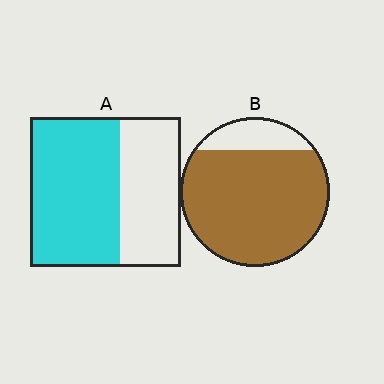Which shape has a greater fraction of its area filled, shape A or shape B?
Shape B.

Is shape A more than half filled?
Yes.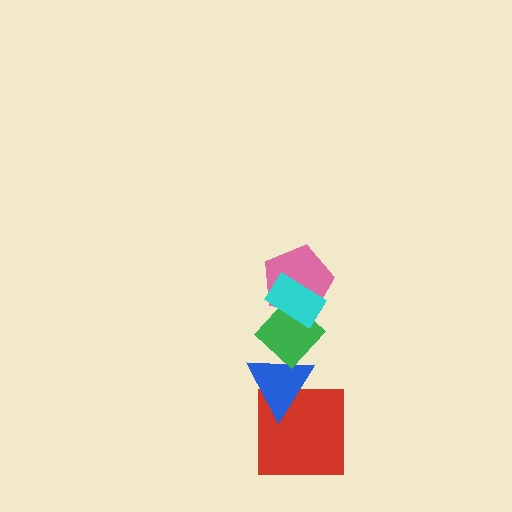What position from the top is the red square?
The red square is 5th from the top.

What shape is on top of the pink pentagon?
The cyan rectangle is on top of the pink pentagon.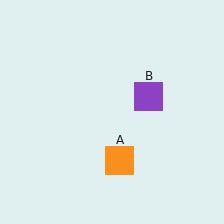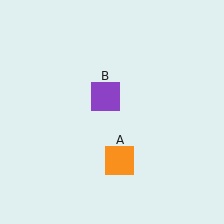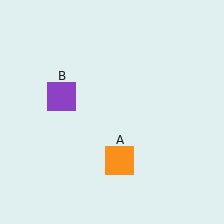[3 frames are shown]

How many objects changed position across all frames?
1 object changed position: purple square (object B).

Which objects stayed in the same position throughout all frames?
Orange square (object A) remained stationary.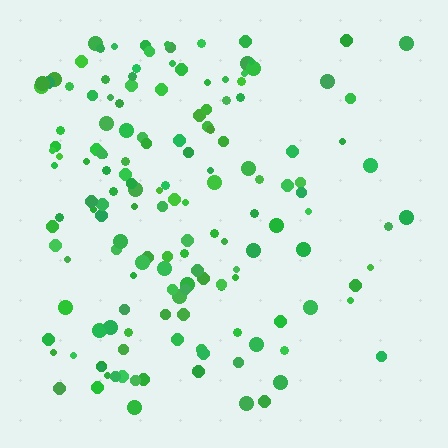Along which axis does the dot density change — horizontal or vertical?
Horizontal.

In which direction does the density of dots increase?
From right to left, with the left side densest.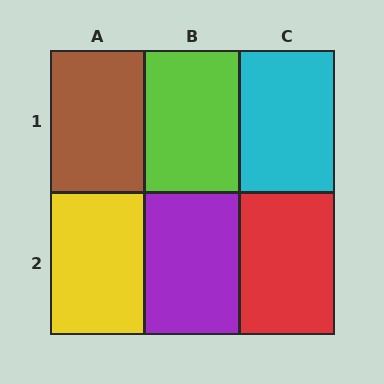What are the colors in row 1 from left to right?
Brown, lime, cyan.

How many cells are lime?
1 cell is lime.